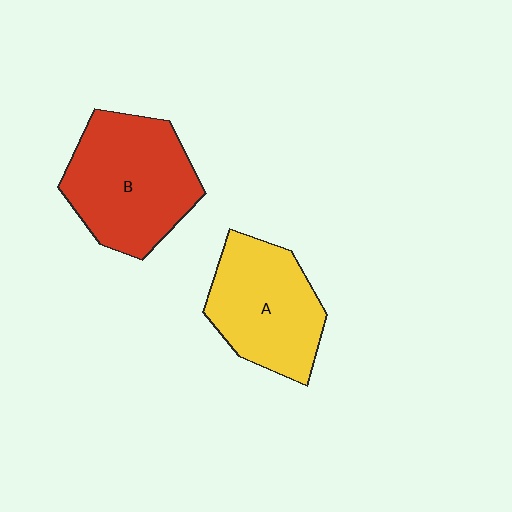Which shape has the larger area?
Shape B (red).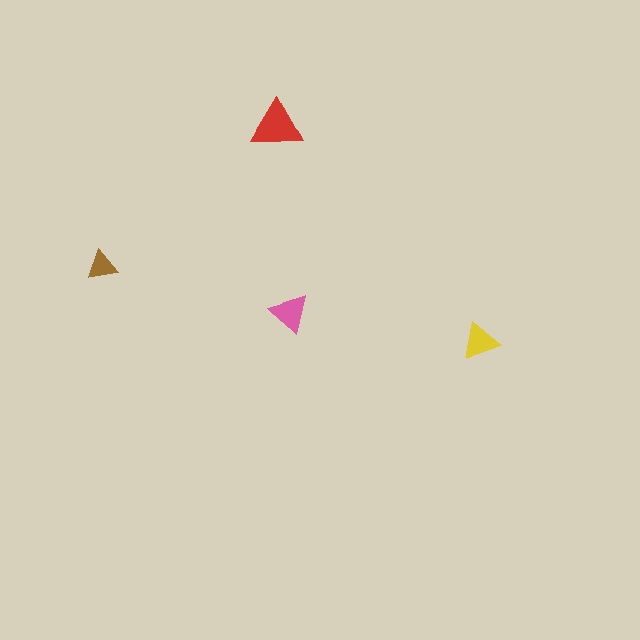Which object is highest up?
The red triangle is topmost.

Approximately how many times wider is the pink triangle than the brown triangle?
About 1.5 times wider.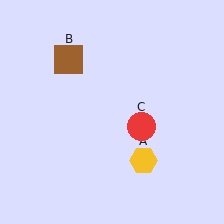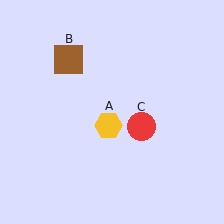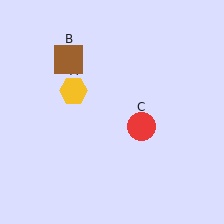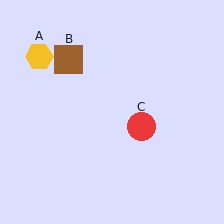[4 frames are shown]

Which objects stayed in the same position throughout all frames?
Brown square (object B) and red circle (object C) remained stationary.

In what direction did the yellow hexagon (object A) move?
The yellow hexagon (object A) moved up and to the left.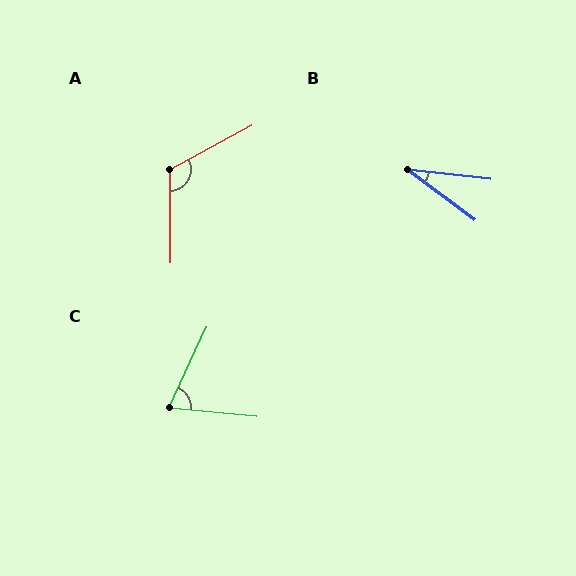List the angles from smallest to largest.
B (30°), C (71°), A (118°).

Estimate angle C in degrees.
Approximately 71 degrees.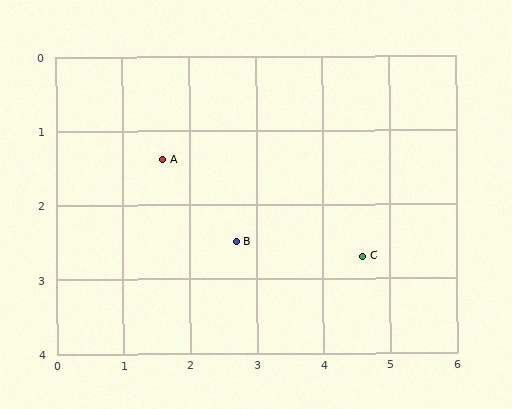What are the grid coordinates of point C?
Point C is at approximately (4.6, 2.7).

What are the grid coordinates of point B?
Point B is at approximately (2.7, 2.5).